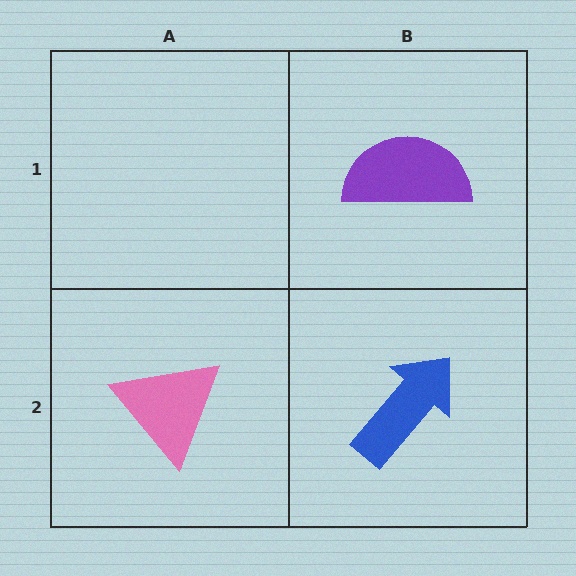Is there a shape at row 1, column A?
No, that cell is empty.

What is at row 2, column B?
A blue arrow.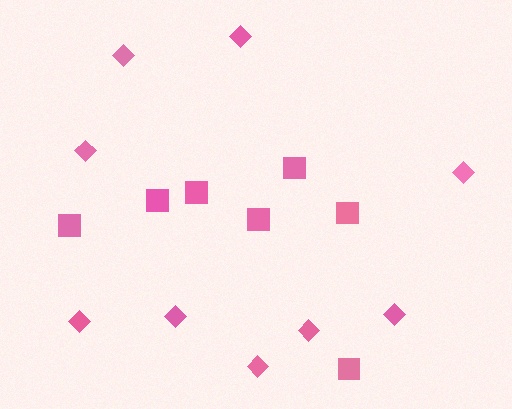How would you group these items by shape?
There are 2 groups: one group of squares (7) and one group of diamonds (9).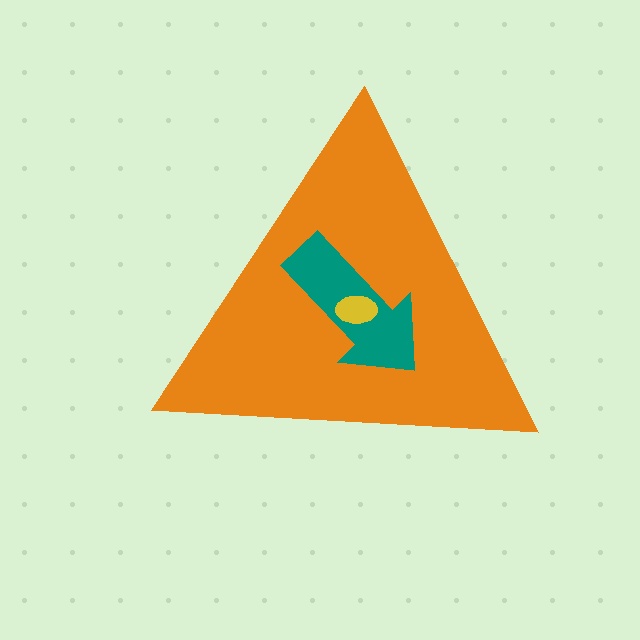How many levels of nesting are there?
3.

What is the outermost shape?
The orange triangle.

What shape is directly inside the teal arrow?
The yellow ellipse.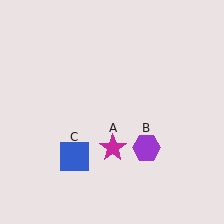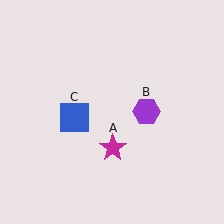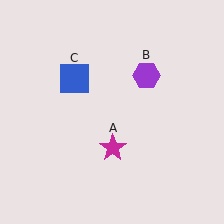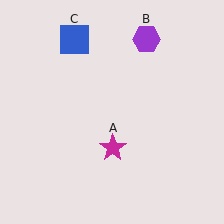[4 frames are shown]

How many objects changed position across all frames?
2 objects changed position: purple hexagon (object B), blue square (object C).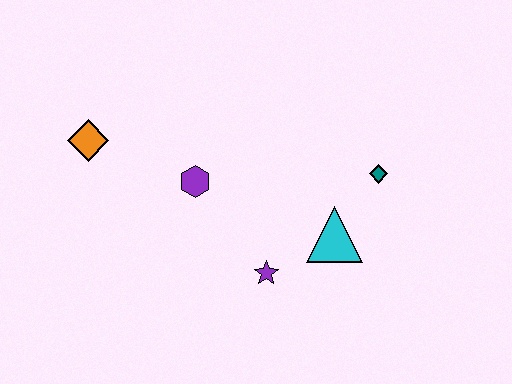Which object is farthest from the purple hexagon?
The teal diamond is farthest from the purple hexagon.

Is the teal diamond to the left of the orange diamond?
No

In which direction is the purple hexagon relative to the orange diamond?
The purple hexagon is to the right of the orange diamond.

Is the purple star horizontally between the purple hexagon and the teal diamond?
Yes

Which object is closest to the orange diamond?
The purple hexagon is closest to the orange diamond.